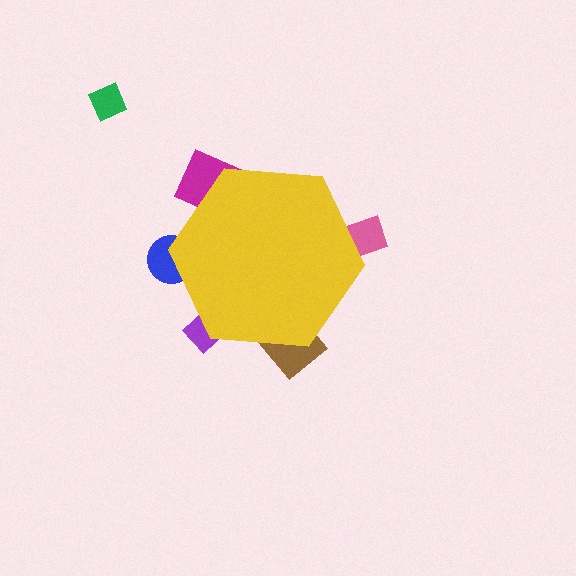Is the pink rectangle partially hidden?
Yes, the pink rectangle is partially hidden behind the yellow hexagon.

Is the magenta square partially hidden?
Yes, the magenta square is partially hidden behind the yellow hexagon.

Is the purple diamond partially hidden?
Yes, the purple diamond is partially hidden behind the yellow hexagon.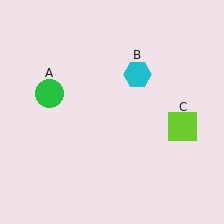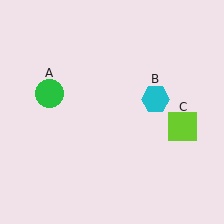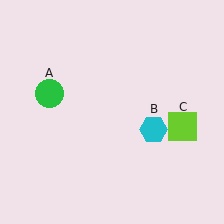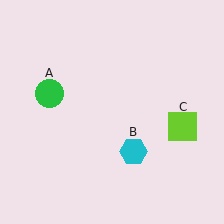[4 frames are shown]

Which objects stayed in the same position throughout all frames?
Green circle (object A) and lime square (object C) remained stationary.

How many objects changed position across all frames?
1 object changed position: cyan hexagon (object B).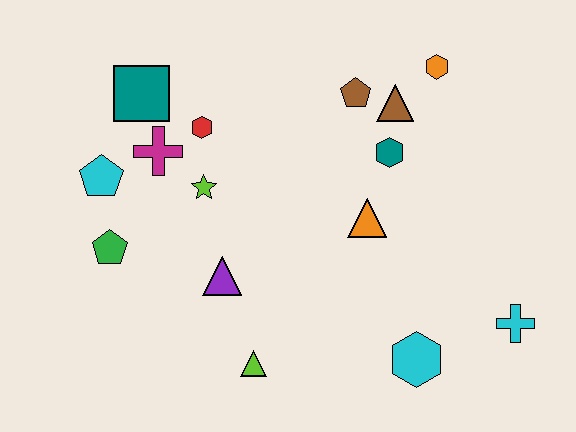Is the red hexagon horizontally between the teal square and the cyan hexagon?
Yes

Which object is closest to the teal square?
The magenta cross is closest to the teal square.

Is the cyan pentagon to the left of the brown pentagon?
Yes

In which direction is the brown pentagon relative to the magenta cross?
The brown pentagon is to the right of the magenta cross.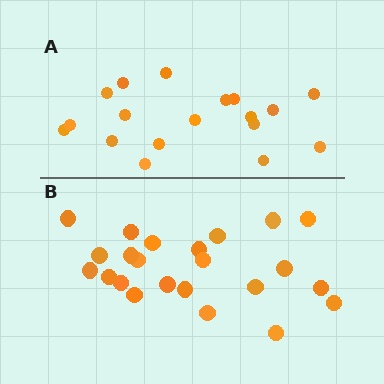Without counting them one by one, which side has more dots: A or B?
Region B (the bottom region) has more dots.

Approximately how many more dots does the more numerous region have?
Region B has about 5 more dots than region A.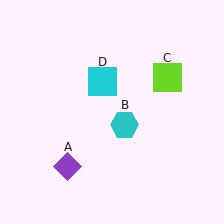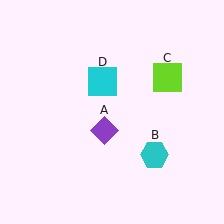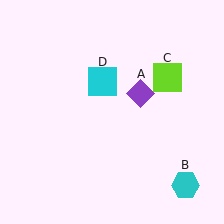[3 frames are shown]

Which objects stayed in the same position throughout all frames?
Lime square (object C) and cyan square (object D) remained stationary.